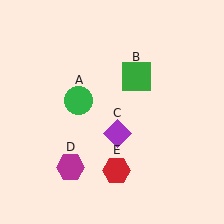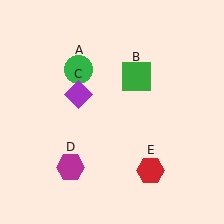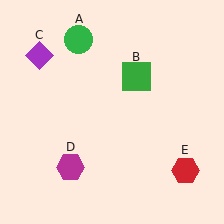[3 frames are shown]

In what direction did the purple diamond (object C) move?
The purple diamond (object C) moved up and to the left.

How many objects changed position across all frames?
3 objects changed position: green circle (object A), purple diamond (object C), red hexagon (object E).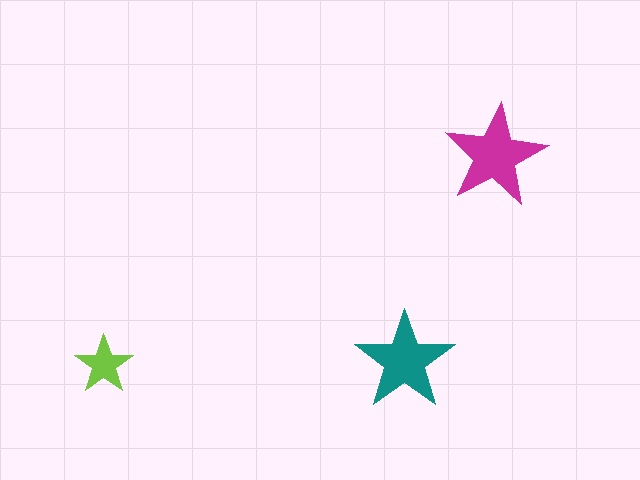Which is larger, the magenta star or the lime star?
The magenta one.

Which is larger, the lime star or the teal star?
The teal one.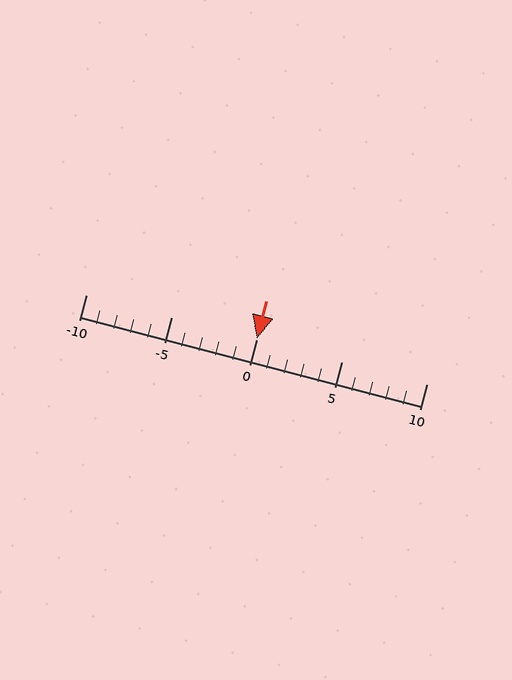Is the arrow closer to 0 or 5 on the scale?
The arrow is closer to 0.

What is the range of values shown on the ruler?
The ruler shows values from -10 to 10.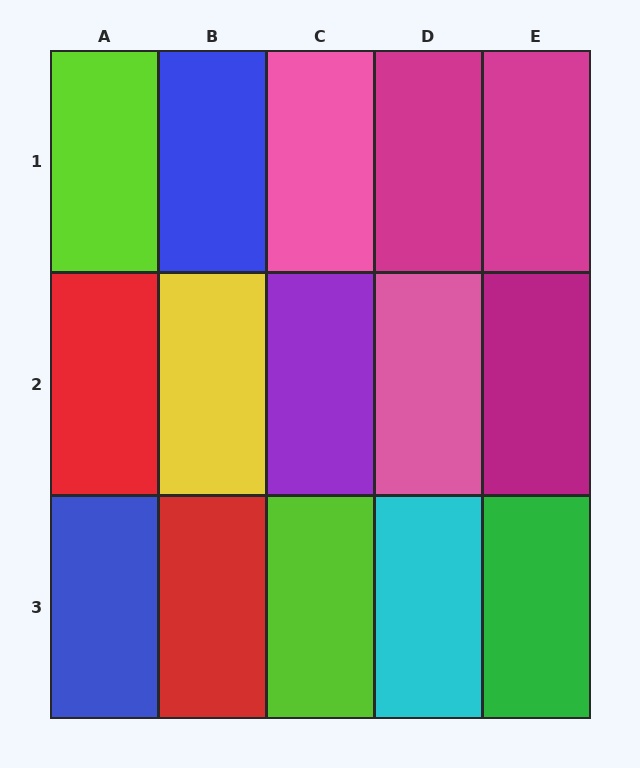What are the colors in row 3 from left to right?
Blue, red, lime, cyan, green.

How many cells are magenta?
3 cells are magenta.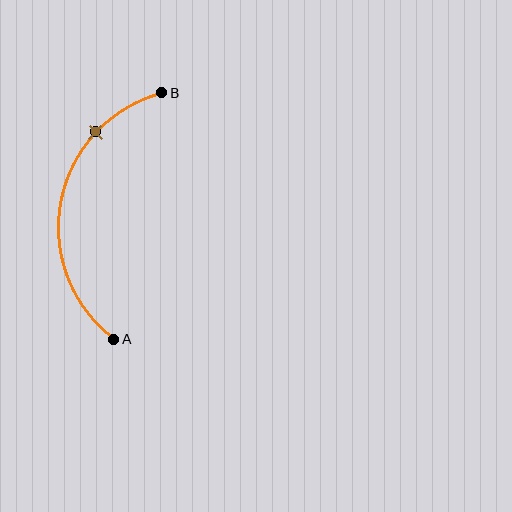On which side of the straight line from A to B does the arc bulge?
The arc bulges to the left of the straight line connecting A and B.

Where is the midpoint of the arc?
The arc midpoint is the point on the curve farthest from the straight line joining A and B. It sits to the left of that line.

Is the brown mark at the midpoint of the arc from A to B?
No. The brown mark lies on the arc but is closer to endpoint B. The arc midpoint would be at the point on the curve equidistant along the arc from both A and B.